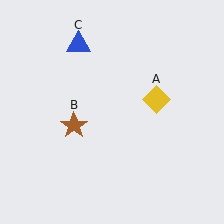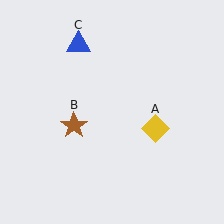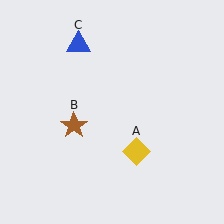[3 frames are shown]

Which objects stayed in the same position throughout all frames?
Brown star (object B) and blue triangle (object C) remained stationary.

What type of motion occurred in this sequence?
The yellow diamond (object A) rotated clockwise around the center of the scene.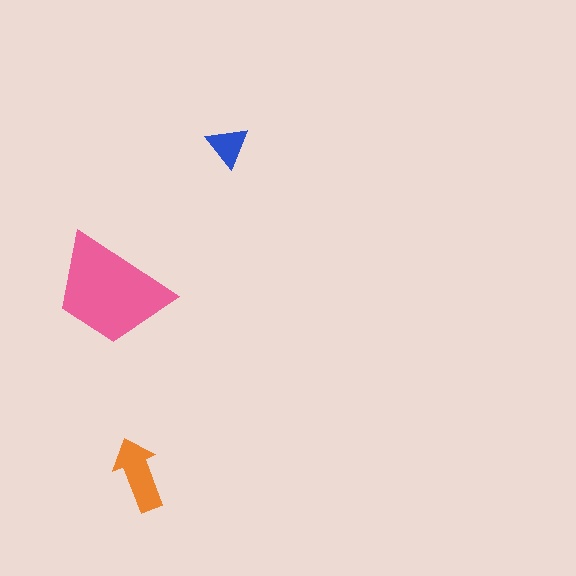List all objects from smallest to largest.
The blue triangle, the orange arrow, the pink trapezoid.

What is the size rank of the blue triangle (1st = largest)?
3rd.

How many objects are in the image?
There are 3 objects in the image.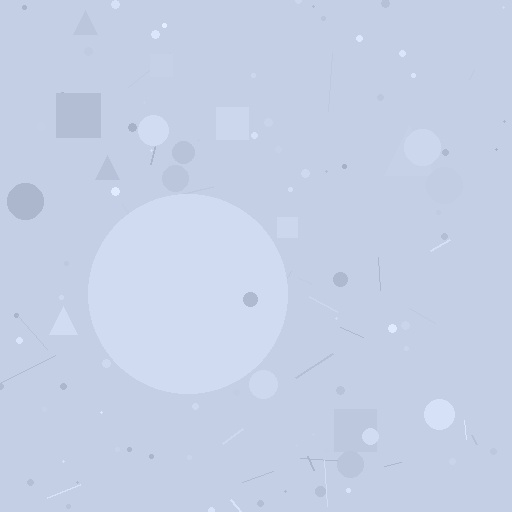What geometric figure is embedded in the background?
A circle is embedded in the background.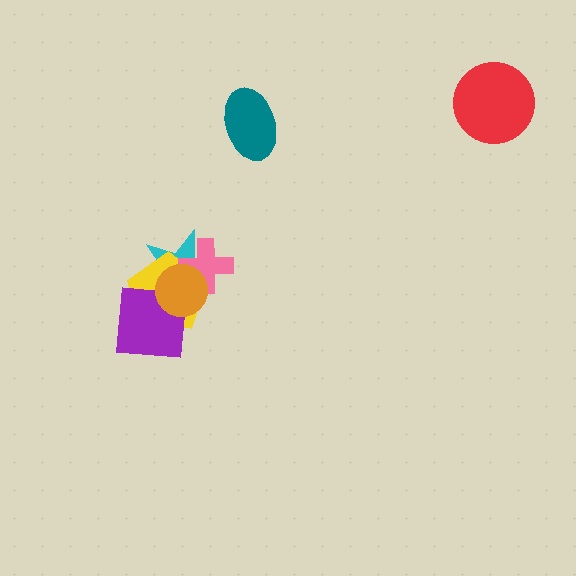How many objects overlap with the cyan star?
4 objects overlap with the cyan star.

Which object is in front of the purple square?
The orange circle is in front of the purple square.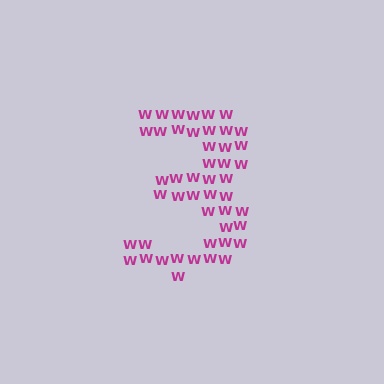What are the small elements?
The small elements are letter W's.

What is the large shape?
The large shape is the digit 3.